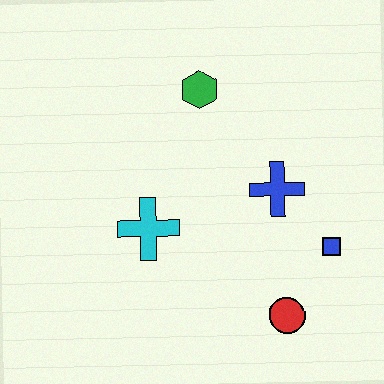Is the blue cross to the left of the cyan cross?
No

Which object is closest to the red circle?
The blue square is closest to the red circle.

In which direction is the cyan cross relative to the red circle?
The cyan cross is to the left of the red circle.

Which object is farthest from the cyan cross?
The blue square is farthest from the cyan cross.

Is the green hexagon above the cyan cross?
Yes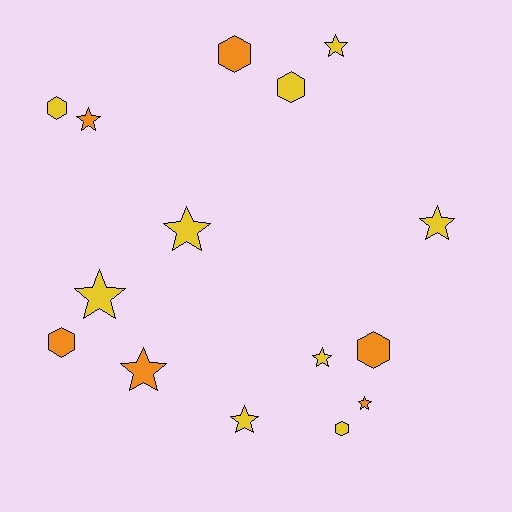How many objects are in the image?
There are 15 objects.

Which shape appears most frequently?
Star, with 9 objects.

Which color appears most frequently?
Yellow, with 9 objects.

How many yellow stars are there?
There are 6 yellow stars.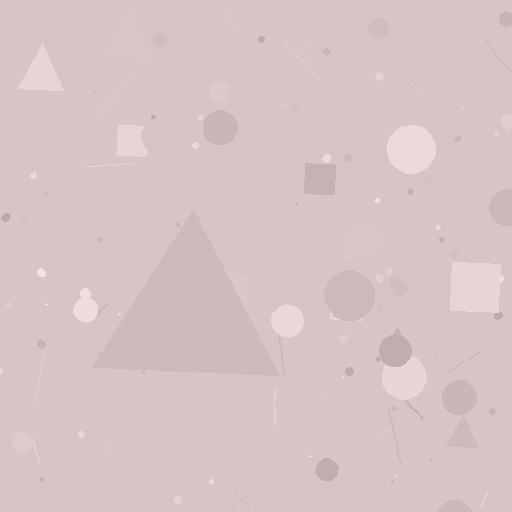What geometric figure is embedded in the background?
A triangle is embedded in the background.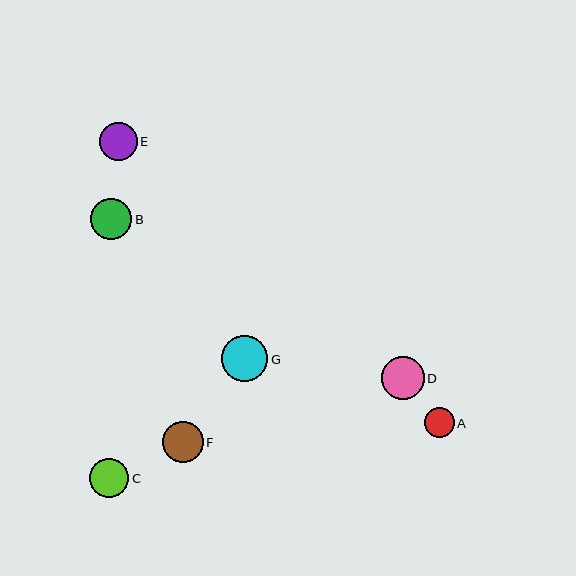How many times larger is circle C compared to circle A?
Circle C is approximately 1.3 times the size of circle A.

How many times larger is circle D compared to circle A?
Circle D is approximately 1.4 times the size of circle A.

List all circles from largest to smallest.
From largest to smallest: G, D, B, F, C, E, A.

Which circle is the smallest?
Circle A is the smallest with a size of approximately 30 pixels.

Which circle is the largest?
Circle G is the largest with a size of approximately 46 pixels.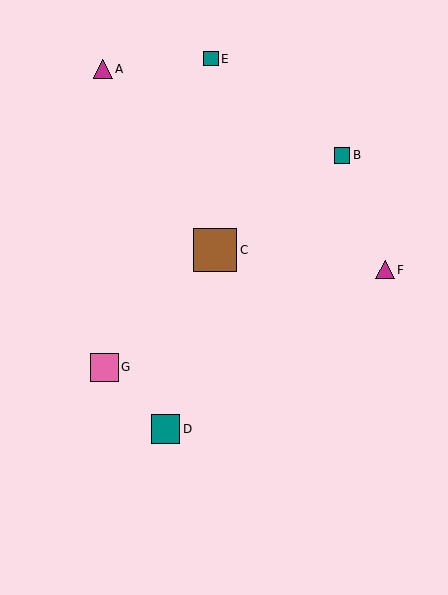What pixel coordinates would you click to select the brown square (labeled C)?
Click at (215, 250) to select the brown square C.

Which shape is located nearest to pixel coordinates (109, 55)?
The magenta triangle (labeled A) at (103, 69) is nearest to that location.